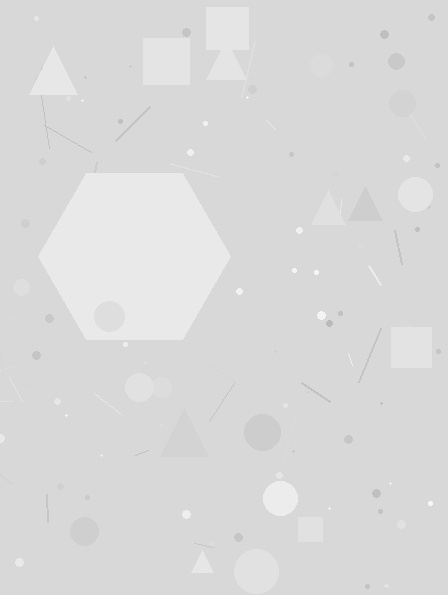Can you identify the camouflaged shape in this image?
The camouflaged shape is a hexagon.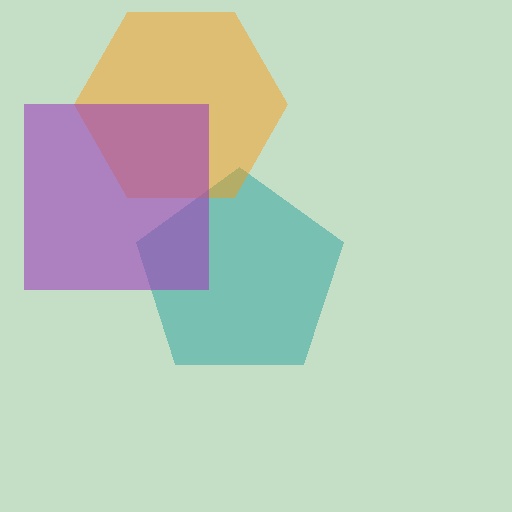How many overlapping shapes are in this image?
There are 3 overlapping shapes in the image.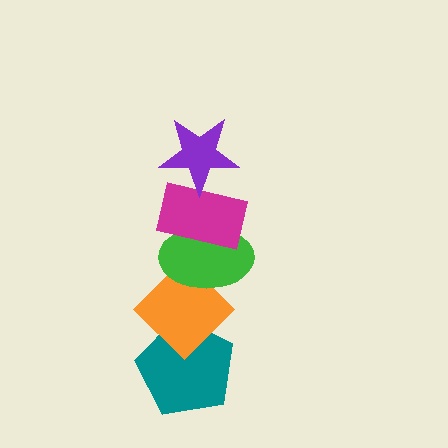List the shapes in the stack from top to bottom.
From top to bottom: the purple star, the magenta rectangle, the green ellipse, the orange diamond, the teal pentagon.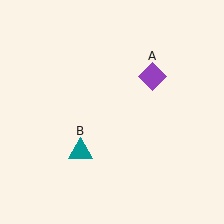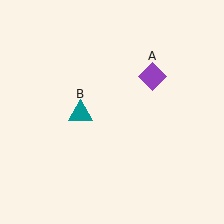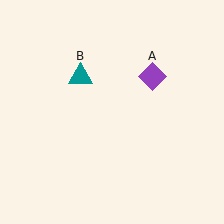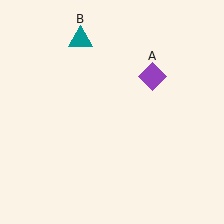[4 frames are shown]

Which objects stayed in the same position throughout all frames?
Purple diamond (object A) remained stationary.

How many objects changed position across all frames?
1 object changed position: teal triangle (object B).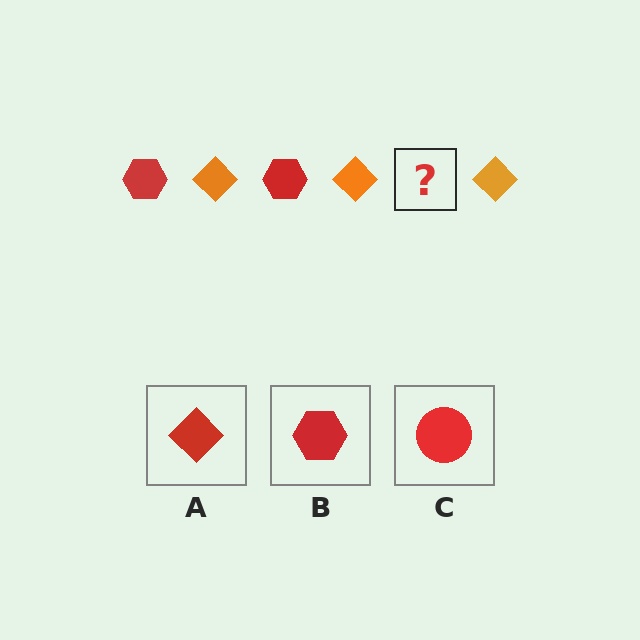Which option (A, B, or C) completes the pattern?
B.